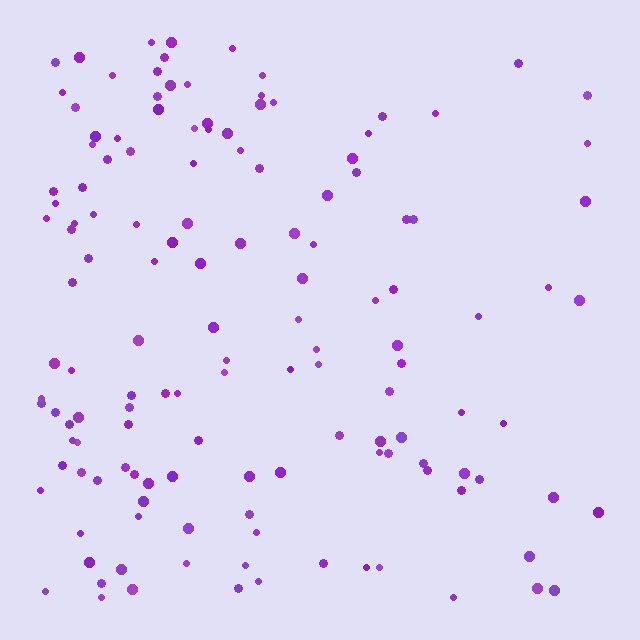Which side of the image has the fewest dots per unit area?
The right.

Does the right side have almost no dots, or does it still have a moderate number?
Still a moderate number, just noticeably fewer than the left.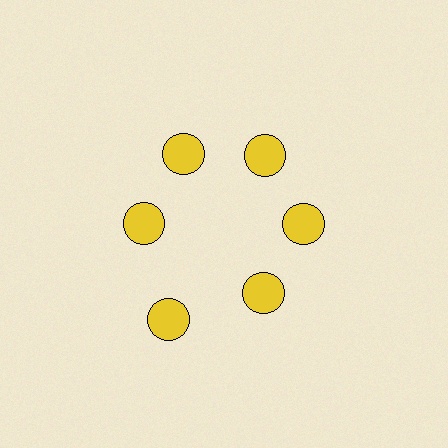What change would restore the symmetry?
The symmetry would be restored by moving it inward, back onto the ring so that all 6 circles sit at equal angles and equal distance from the center.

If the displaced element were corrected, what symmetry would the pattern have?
It would have 6-fold rotational symmetry — the pattern would map onto itself every 60 degrees.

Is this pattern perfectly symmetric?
No. The 6 yellow circles are arranged in a ring, but one element near the 7 o'clock position is pushed outward from the center, breaking the 6-fold rotational symmetry.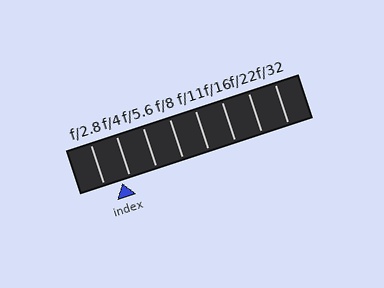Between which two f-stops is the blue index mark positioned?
The index mark is between f/2.8 and f/4.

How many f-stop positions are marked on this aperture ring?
There are 8 f-stop positions marked.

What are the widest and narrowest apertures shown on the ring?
The widest aperture shown is f/2.8 and the narrowest is f/32.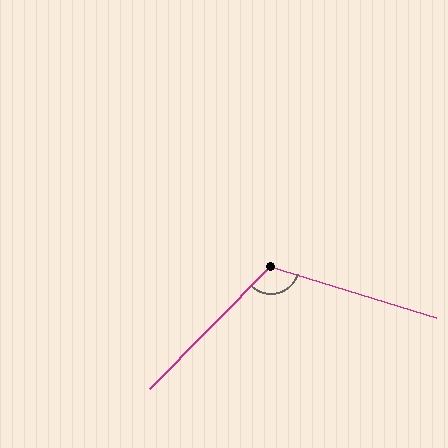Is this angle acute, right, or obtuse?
It is obtuse.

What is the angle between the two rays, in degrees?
Approximately 117 degrees.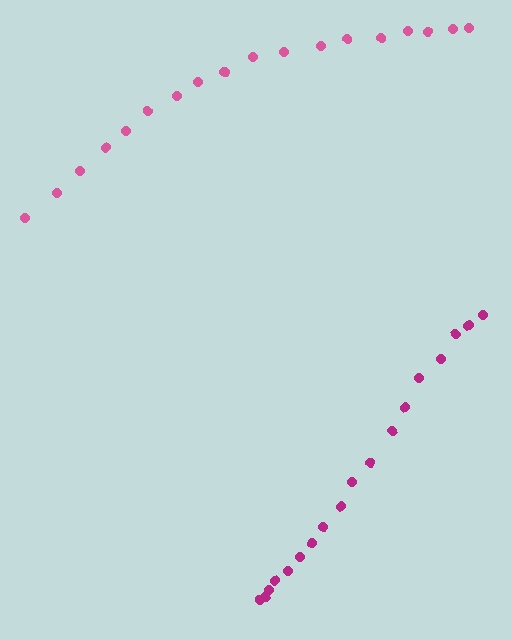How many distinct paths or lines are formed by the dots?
There are 2 distinct paths.